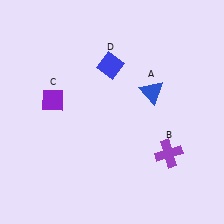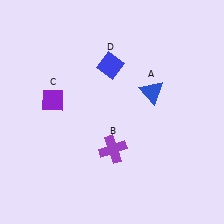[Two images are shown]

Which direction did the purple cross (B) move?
The purple cross (B) moved left.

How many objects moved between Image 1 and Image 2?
1 object moved between the two images.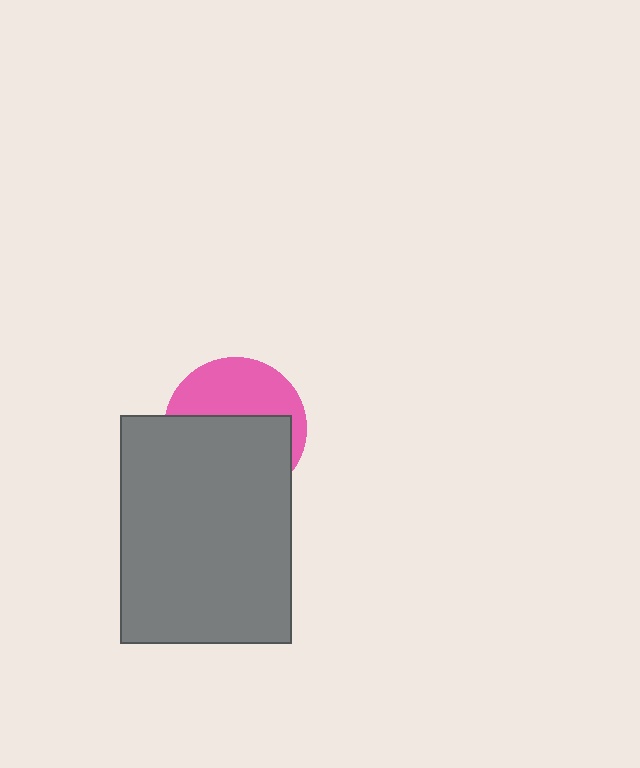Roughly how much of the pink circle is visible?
A small part of it is visible (roughly 43%).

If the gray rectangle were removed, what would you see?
You would see the complete pink circle.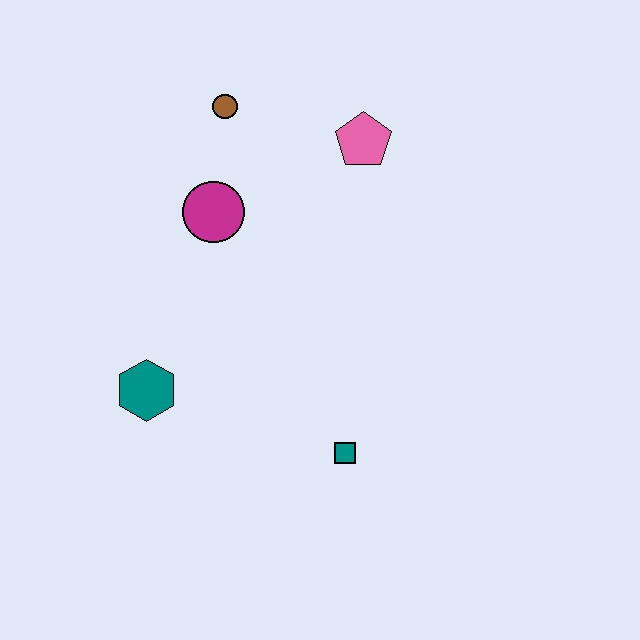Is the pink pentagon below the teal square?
No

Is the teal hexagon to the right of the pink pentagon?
No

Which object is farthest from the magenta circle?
The teal square is farthest from the magenta circle.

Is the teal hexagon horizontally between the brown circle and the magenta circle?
No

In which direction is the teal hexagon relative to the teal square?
The teal hexagon is to the left of the teal square.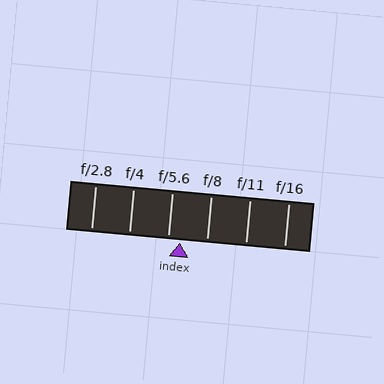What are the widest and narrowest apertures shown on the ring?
The widest aperture shown is f/2.8 and the narrowest is f/16.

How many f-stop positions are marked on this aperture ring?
There are 6 f-stop positions marked.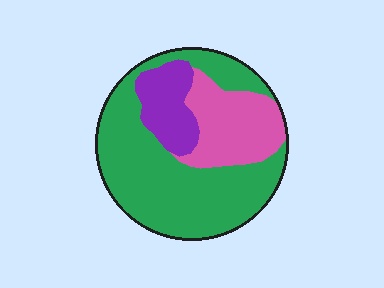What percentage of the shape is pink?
Pink takes up about one quarter (1/4) of the shape.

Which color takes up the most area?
Green, at roughly 60%.